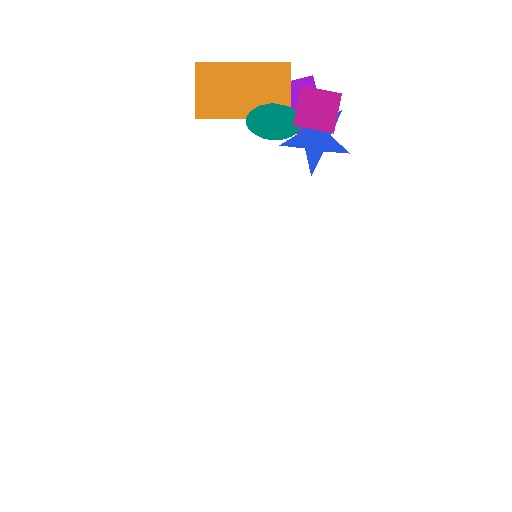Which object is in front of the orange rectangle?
The teal ellipse is in front of the orange rectangle.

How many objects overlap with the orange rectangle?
2 objects overlap with the orange rectangle.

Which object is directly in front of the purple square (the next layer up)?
The blue star is directly in front of the purple square.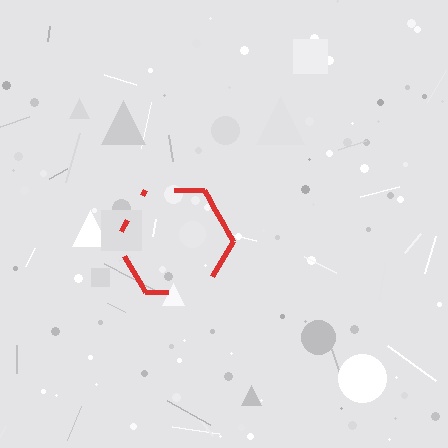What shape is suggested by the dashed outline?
The dashed outline suggests a hexagon.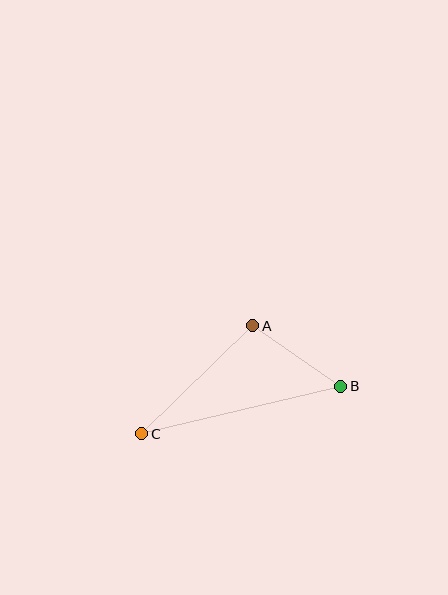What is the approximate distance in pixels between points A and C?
The distance between A and C is approximately 155 pixels.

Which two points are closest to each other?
Points A and B are closest to each other.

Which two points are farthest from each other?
Points B and C are farthest from each other.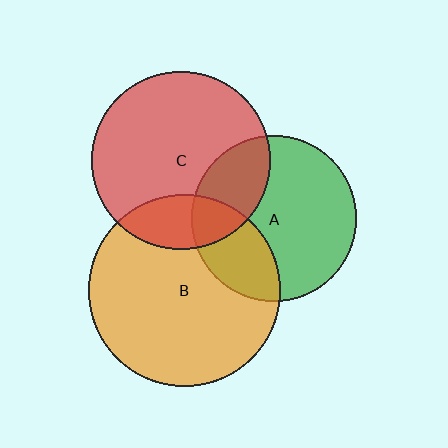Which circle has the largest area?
Circle B (orange).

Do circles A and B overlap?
Yes.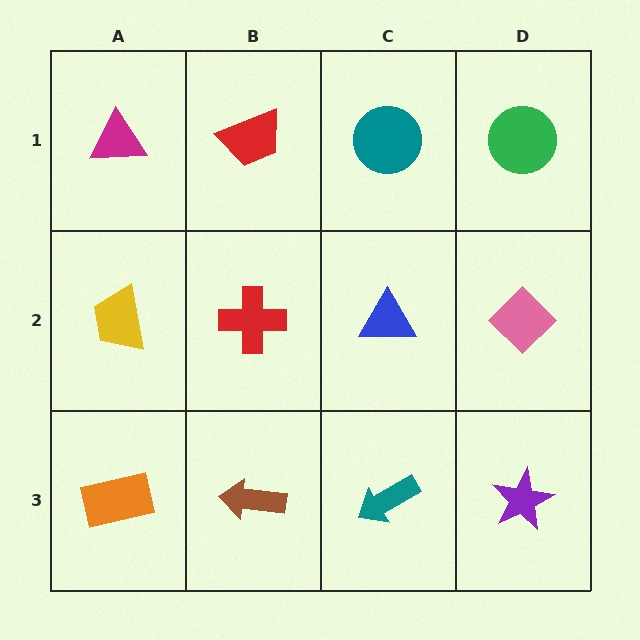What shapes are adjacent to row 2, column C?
A teal circle (row 1, column C), a teal arrow (row 3, column C), a red cross (row 2, column B), a pink diamond (row 2, column D).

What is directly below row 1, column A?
A yellow trapezoid.